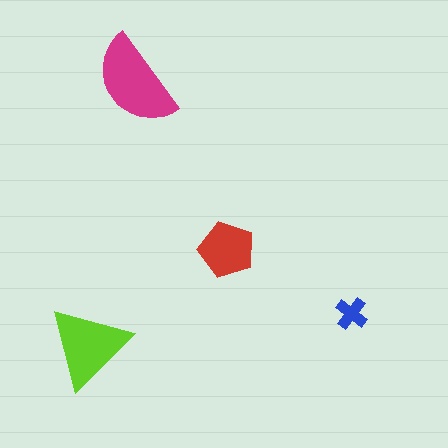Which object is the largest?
The magenta semicircle.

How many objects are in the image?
There are 4 objects in the image.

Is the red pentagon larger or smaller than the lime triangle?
Smaller.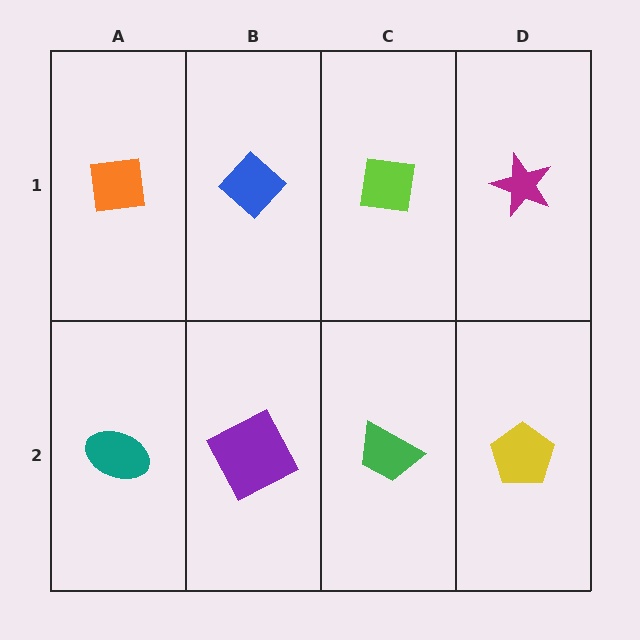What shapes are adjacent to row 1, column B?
A purple square (row 2, column B), an orange square (row 1, column A), a lime square (row 1, column C).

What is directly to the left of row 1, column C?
A blue diamond.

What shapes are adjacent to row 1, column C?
A green trapezoid (row 2, column C), a blue diamond (row 1, column B), a magenta star (row 1, column D).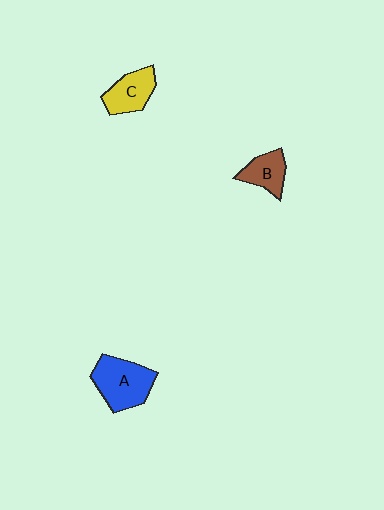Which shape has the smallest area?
Shape B (brown).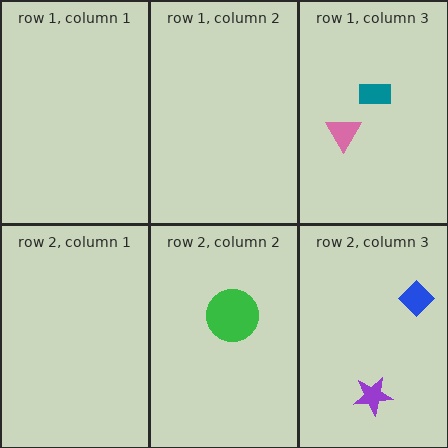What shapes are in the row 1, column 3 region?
The teal rectangle, the pink triangle.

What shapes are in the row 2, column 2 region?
The green circle.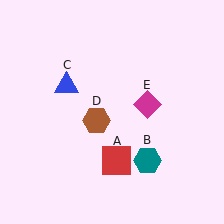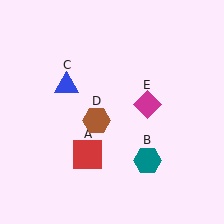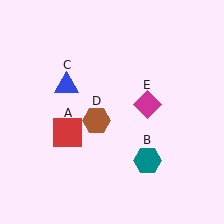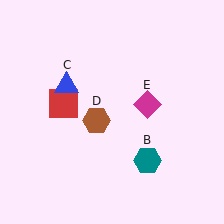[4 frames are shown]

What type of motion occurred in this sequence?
The red square (object A) rotated clockwise around the center of the scene.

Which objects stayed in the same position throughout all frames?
Teal hexagon (object B) and blue triangle (object C) and brown hexagon (object D) and magenta diamond (object E) remained stationary.